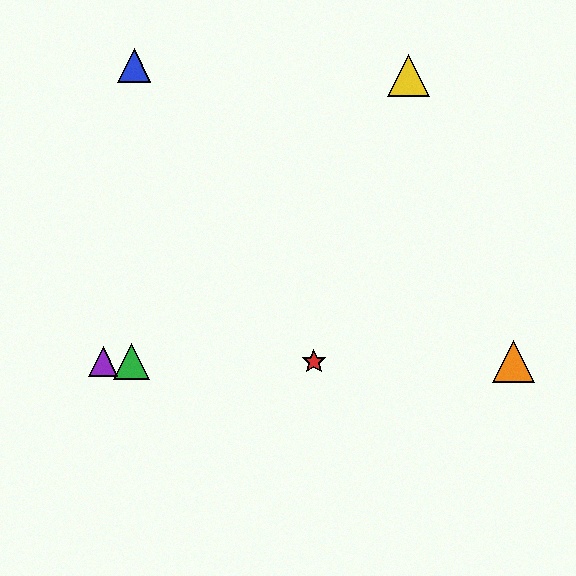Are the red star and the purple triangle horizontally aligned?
Yes, both are at y≈362.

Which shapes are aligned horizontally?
The red star, the green triangle, the purple triangle, the orange triangle are aligned horizontally.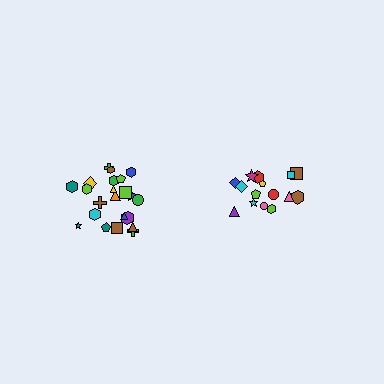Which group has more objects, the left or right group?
The left group.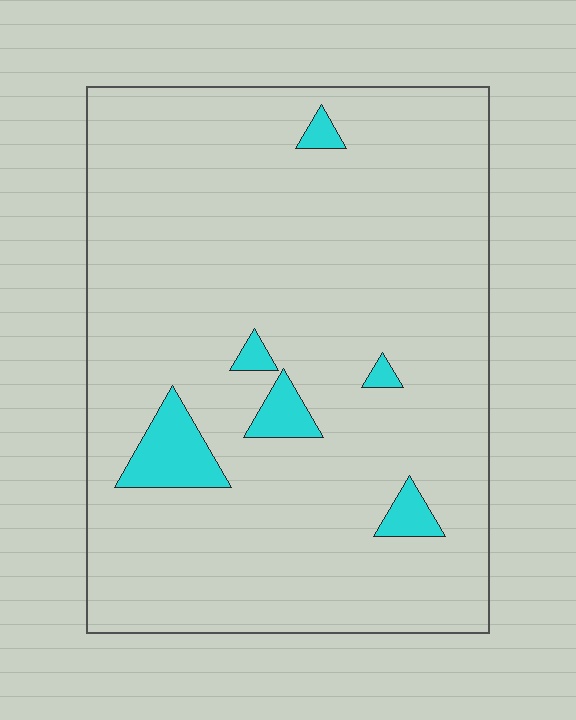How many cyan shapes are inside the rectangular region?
6.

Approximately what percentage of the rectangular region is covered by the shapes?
Approximately 5%.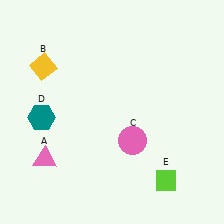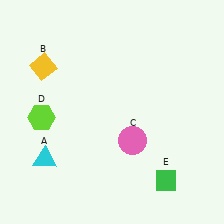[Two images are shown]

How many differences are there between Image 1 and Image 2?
There are 3 differences between the two images.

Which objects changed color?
A changed from pink to cyan. D changed from teal to lime. E changed from lime to green.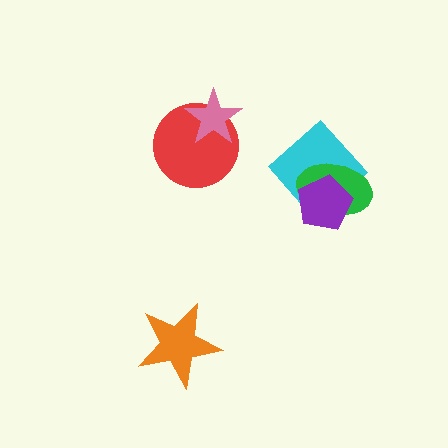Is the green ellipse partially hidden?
Yes, it is partially covered by another shape.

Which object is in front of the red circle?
The pink star is in front of the red circle.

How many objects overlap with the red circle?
1 object overlaps with the red circle.